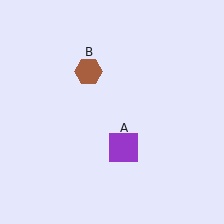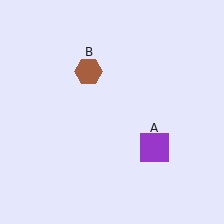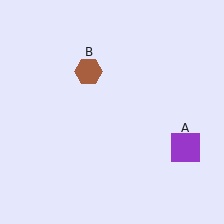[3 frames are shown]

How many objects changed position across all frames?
1 object changed position: purple square (object A).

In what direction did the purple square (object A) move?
The purple square (object A) moved right.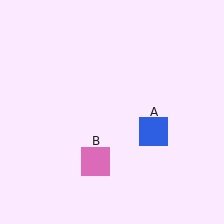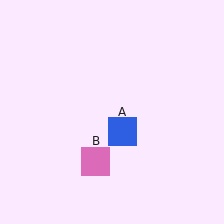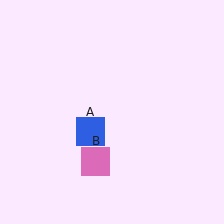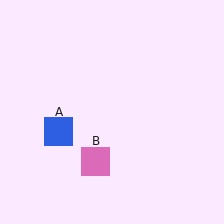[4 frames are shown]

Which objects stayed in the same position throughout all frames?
Pink square (object B) remained stationary.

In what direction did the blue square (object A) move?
The blue square (object A) moved left.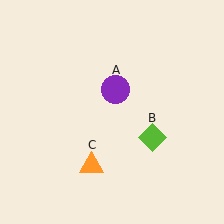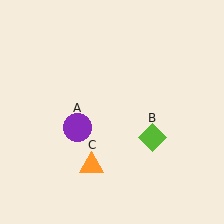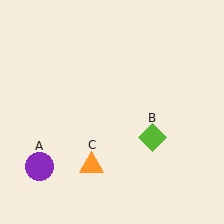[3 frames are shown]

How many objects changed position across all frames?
1 object changed position: purple circle (object A).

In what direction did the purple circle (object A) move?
The purple circle (object A) moved down and to the left.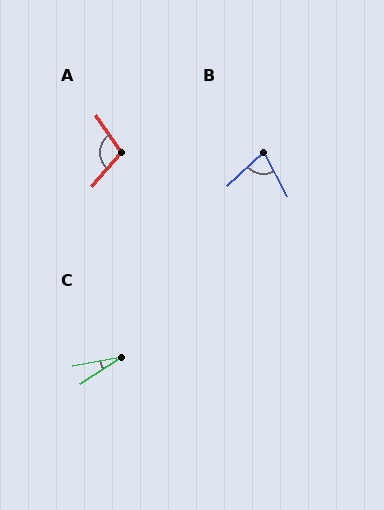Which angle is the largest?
A, at approximately 105 degrees.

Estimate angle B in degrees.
Approximately 75 degrees.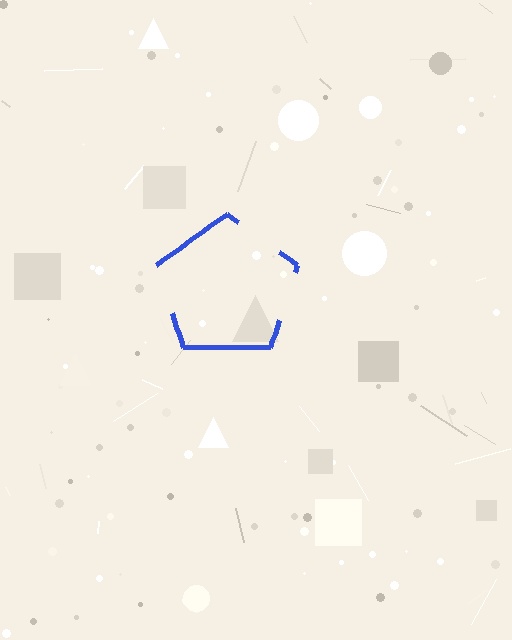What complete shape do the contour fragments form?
The contour fragments form a pentagon.